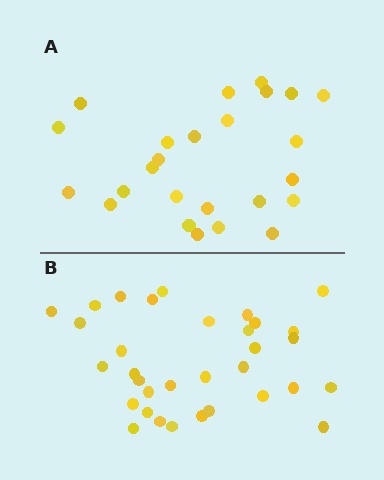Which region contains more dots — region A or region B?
Region B (the bottom region) has more dots.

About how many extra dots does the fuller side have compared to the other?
Region B has roughly 8 or so more dots than region A.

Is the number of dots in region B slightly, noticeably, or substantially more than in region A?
Region B has noticeably more, but not dramatically so. The ratio is roughly 1.3 to 1.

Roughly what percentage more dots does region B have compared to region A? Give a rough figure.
About 30% more.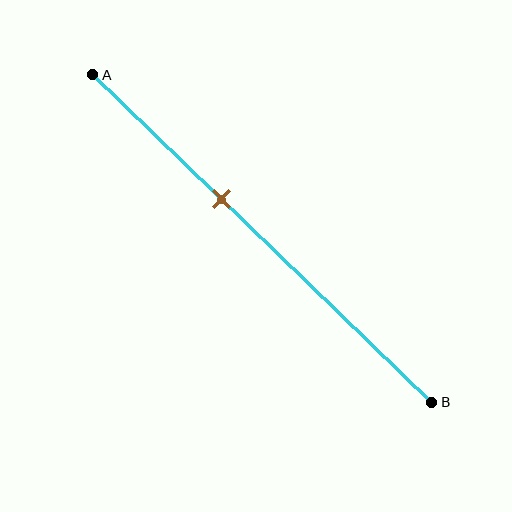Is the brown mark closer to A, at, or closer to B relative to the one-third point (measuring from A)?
The brown mark is closer to point B than the one-third point of segment AB.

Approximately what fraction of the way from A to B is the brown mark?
The brown mark is approximately 40% of the way from A to B.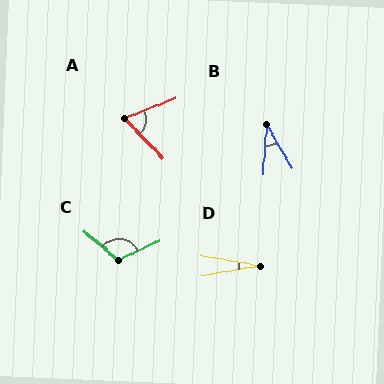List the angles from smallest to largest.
D (19°), B (35°), A (68°), C (114°).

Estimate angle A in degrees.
Approximately 68 degrees.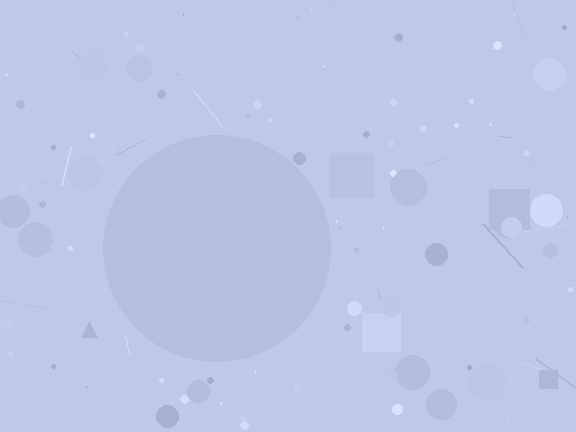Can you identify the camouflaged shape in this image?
The camouflaged shape is a circle.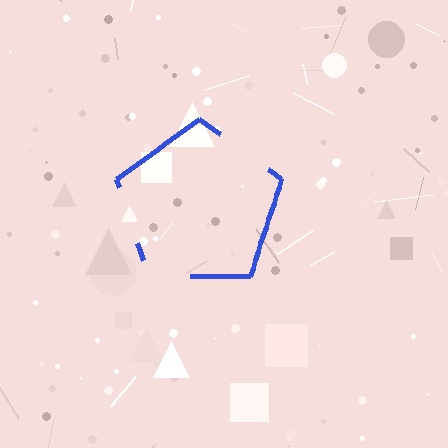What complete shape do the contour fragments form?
The contour fragments form a pentagon.